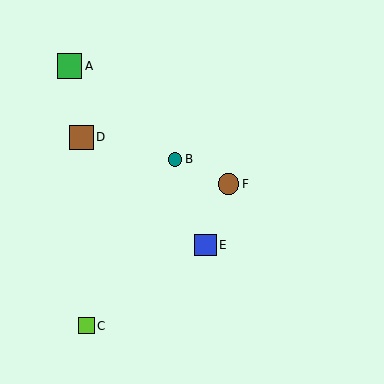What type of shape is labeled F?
Shape F is a brown circle.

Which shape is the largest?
The green square (labeled A) is the largest.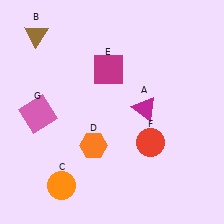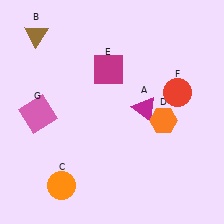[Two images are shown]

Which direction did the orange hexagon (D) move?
The orange hexagon (D) moved right.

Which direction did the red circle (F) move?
The red circle (F) moved up.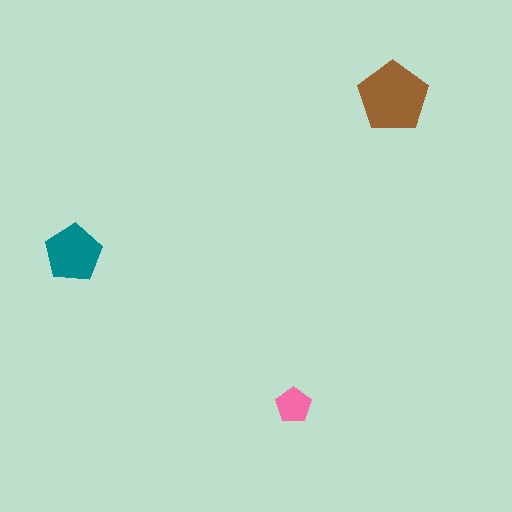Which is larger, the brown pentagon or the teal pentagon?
The brown one.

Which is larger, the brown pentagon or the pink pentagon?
The brown one.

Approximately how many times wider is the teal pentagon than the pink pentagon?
About 1.5 times wider.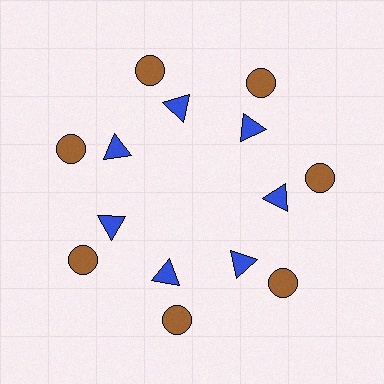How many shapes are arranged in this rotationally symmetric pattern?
There are 14 shapes, arranged in 7 groups of 2.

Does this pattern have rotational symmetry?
Yes, this pattern has 7-fold rotational symmetry. It looks the same after rotating 51 degrees around the center.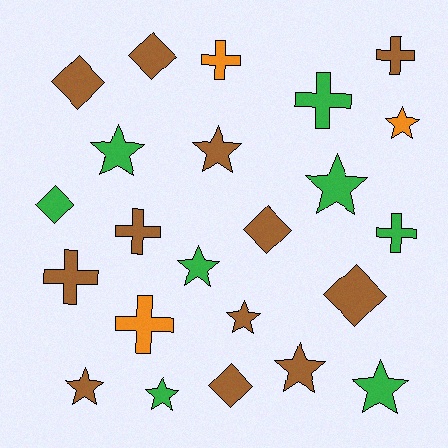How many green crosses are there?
There are 2 green crosses.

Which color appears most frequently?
Brown, with 12 objects.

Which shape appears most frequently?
Star, with 10 objects.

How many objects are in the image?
There are 23 objects.